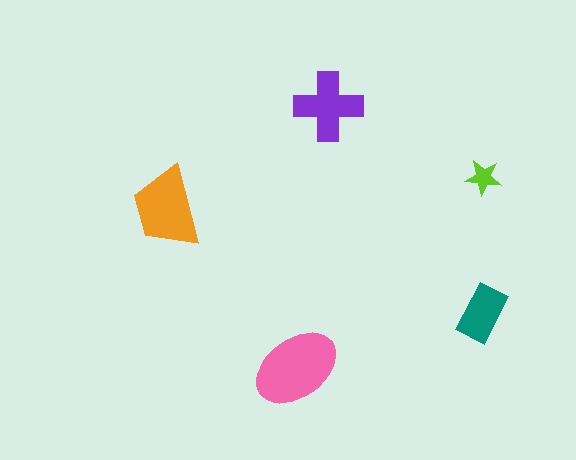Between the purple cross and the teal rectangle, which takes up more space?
The purple cross.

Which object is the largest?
The pink ellipse.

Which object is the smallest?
The lime star.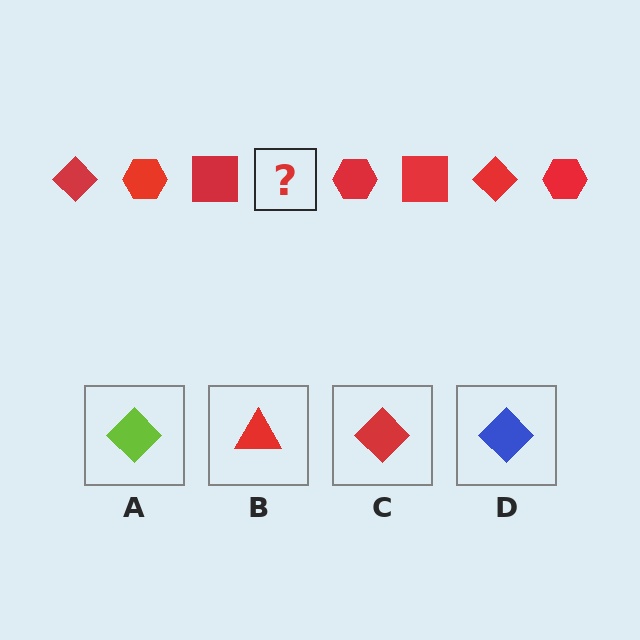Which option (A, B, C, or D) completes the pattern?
C.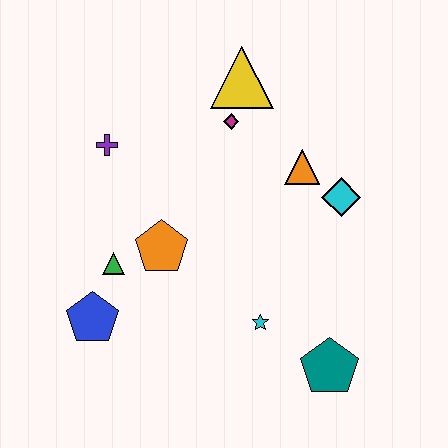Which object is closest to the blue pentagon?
The green triangle is closest to the blue pentagon.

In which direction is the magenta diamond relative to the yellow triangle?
The magenta diamond is below the yellow triangle.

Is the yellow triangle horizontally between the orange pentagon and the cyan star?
Yes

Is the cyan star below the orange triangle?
Yes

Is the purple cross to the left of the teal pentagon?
Yes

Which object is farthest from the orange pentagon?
The teal pentagon is farthest from the orange pentagon.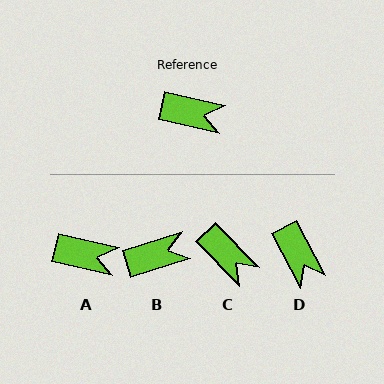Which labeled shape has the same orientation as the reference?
A.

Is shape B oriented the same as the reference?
No, it is off by about 31 degrees.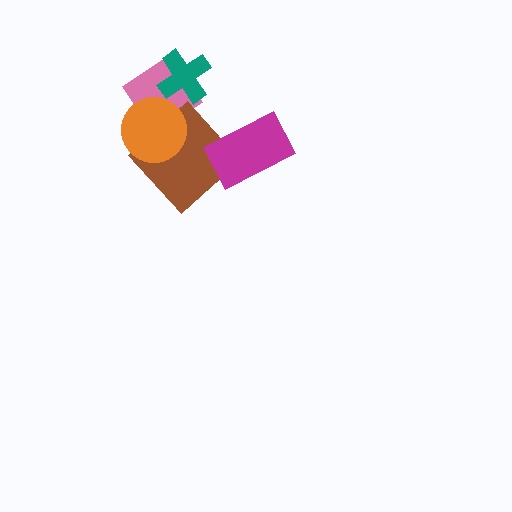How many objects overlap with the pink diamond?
3 objects overlap with the pink diamond.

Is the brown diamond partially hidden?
Yes, it is partially covered by another shape.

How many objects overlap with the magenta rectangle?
1 object overlaps with the magenta rectangle.